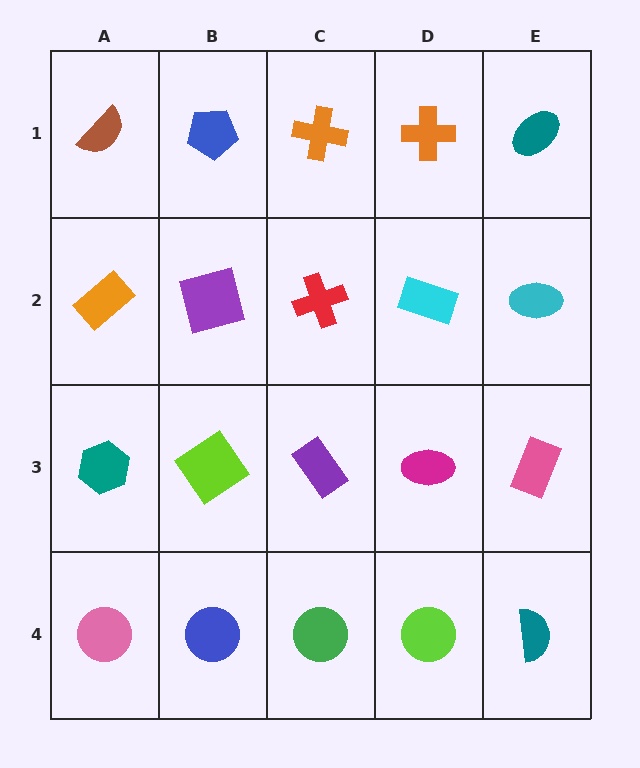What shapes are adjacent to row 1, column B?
A purple square (row 2, column B), a brown semicircle (row 1, column A), an orange cross (row 1, column C).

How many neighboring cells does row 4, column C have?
3.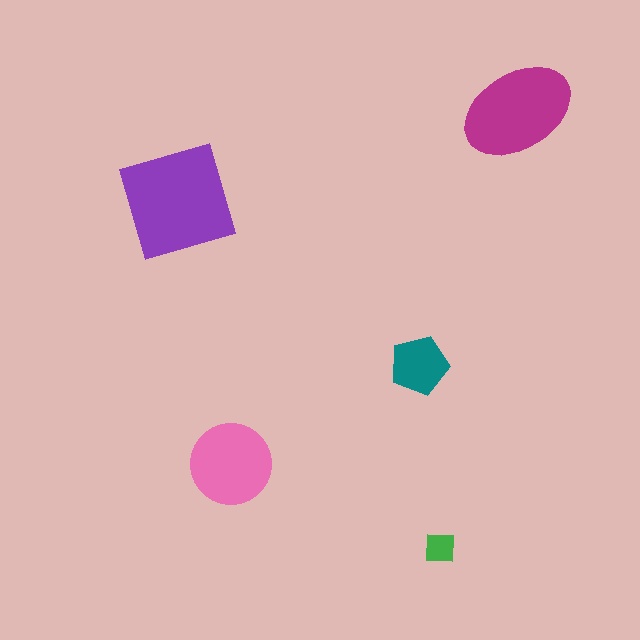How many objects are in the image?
There are 5 objects in the image.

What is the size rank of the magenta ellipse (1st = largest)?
2nd.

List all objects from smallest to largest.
The green square, the teal pentagon, the pink circle, the magenta ellipse, the purple square.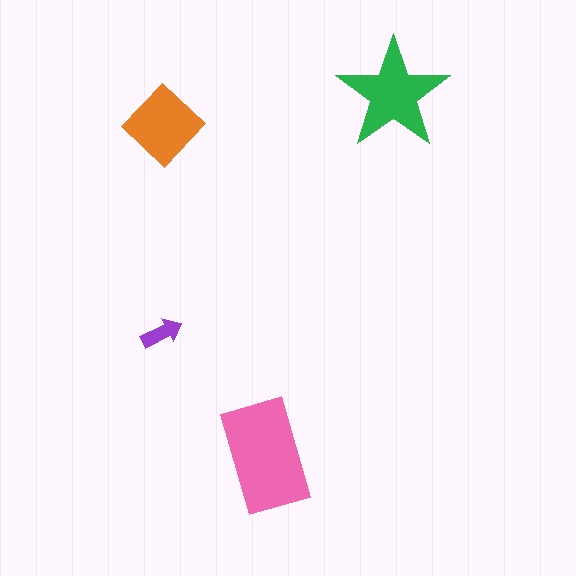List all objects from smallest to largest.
The purple arrow, the orange diamond, the green star, the pink rectangle.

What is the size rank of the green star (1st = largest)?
2nd.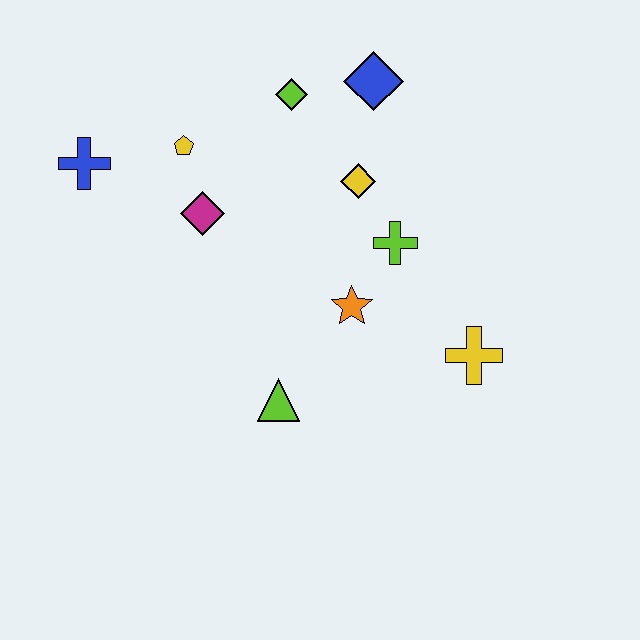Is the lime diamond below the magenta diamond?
No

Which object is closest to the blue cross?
The yellow pentagon is closest to the blue cross.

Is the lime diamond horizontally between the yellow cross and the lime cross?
No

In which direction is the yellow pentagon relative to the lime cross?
The yellow pentagon is to the left of the lime cross.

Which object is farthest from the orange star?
The blue cross is farthest from the orange star.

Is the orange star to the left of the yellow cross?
Yes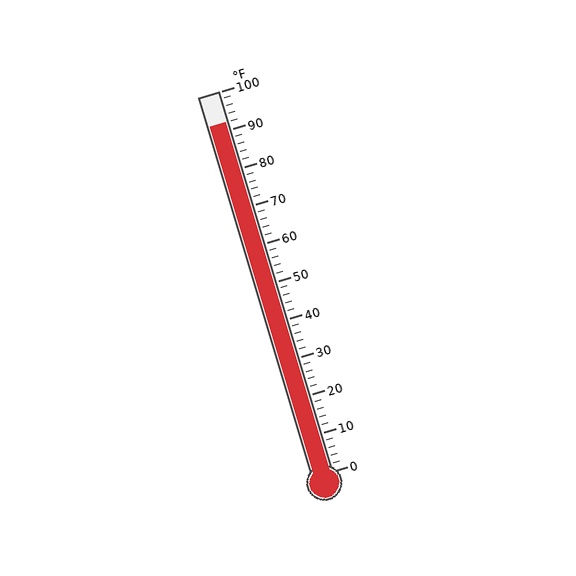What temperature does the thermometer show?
The thermometer shows approximately 92°F.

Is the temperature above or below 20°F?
The temperature is above 20°F.